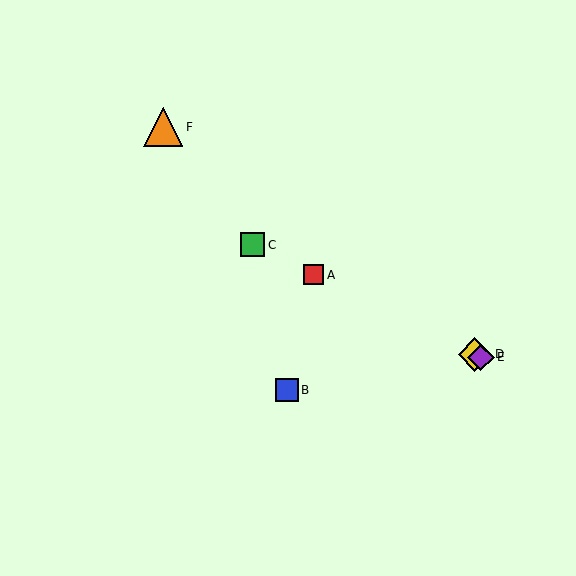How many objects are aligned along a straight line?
4 objects (A, C, D, E) are aligned along a straight line.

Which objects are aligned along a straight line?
Objects A, C, D, E are aligned along a straight line.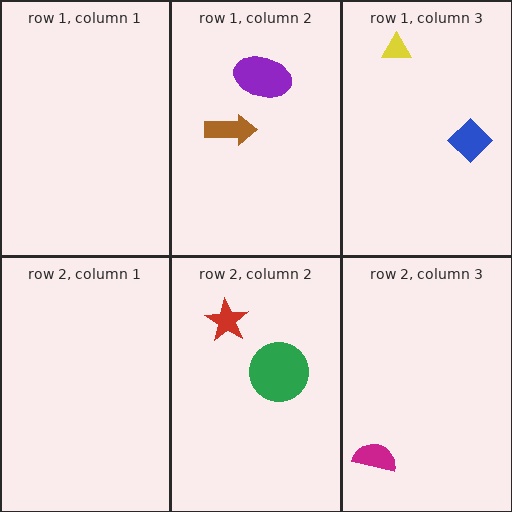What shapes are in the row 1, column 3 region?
The yellow triangle, the blue diamond.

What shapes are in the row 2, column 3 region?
The magenta semicircle.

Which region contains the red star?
The row 2, column 2 region.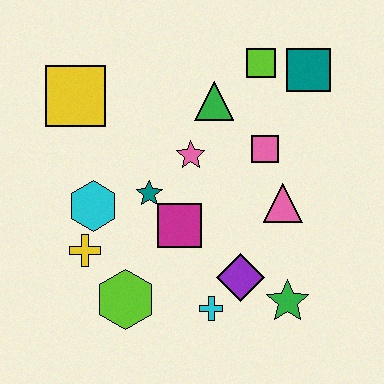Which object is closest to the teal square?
The lime square is closest to the teal square.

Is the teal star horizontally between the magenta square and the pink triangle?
No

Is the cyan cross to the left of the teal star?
No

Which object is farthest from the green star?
The yellow square is farthest from the green star.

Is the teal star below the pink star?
Yes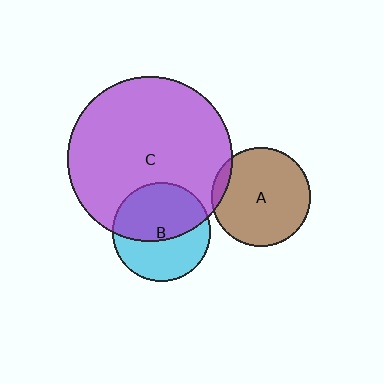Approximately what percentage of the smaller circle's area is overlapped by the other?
Approximately 10%.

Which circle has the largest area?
Circle C (purple).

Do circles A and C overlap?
Yes.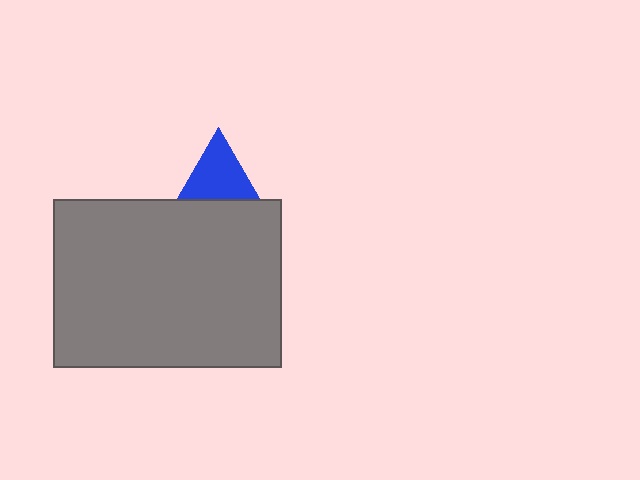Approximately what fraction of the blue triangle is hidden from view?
Roughly 46% of the blue triangle is hidden behind the gray rectangle.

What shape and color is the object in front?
The object in front is a gray rectangle.